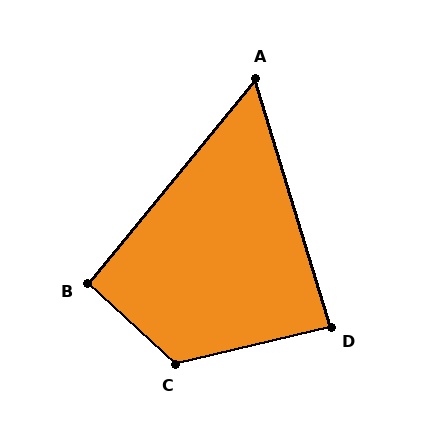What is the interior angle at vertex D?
Approximately 87 degrees (approximately right).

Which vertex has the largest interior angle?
C, at approximately 124 degrees.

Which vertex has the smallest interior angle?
A, at approximately 56 degrees.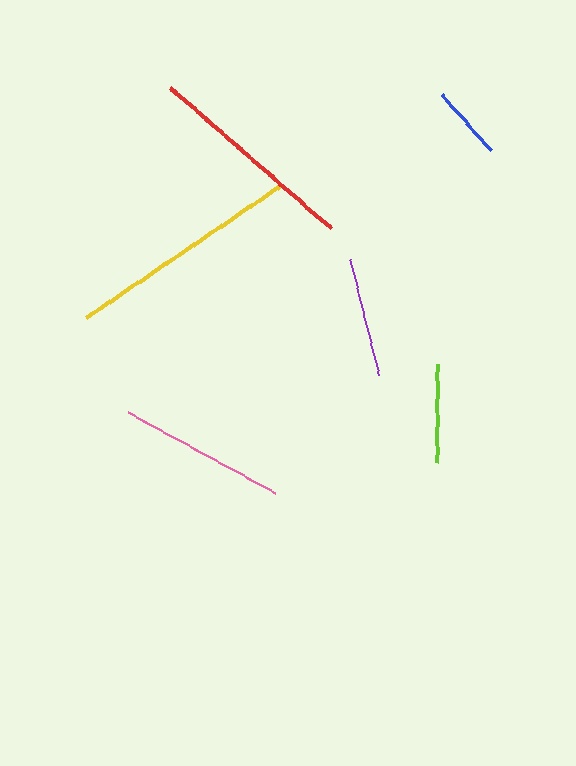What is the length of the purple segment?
The purple segment is approximately 120 pixels long.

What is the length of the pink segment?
The pink segment is approximately 167 pixels long.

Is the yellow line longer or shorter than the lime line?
The yellow line is longer than the lime line.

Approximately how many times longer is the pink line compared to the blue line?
The pink line is approximately 2.2 times the length of the blue line.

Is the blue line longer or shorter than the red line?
The red line is longer than the blue line.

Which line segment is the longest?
The yellow line is the longest at approximately 238 pixels.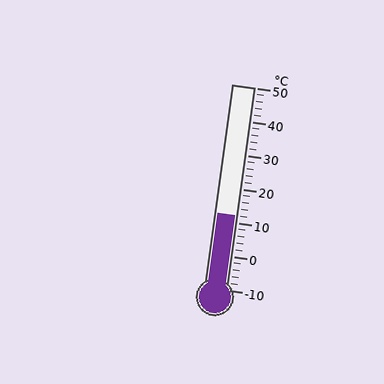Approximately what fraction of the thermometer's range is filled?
The thermometer is filled to approximately 35% of its range.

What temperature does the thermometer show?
The thermometer shows approximately 12°C.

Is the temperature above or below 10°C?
The temperature is above 10°C.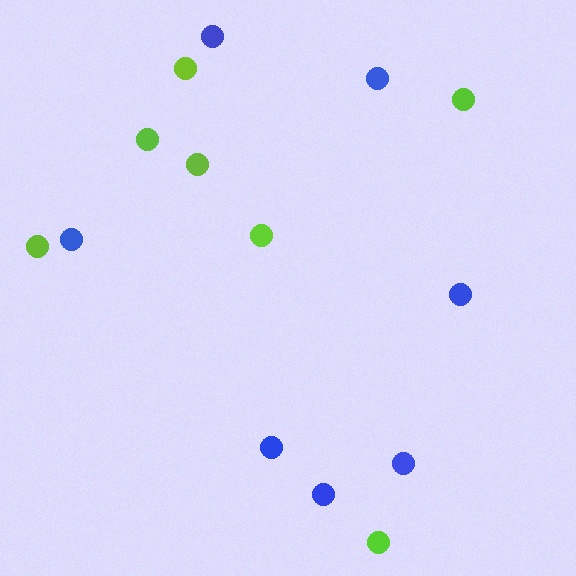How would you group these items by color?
There are 2 groups: one group of lime circles (7) and one group of blue circles (7).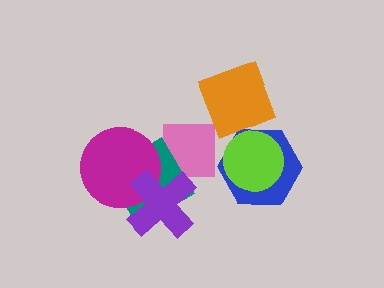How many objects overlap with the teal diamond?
3 objects overlap with the teal diamond.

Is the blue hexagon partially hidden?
Yes, it is partially covered by another shape.